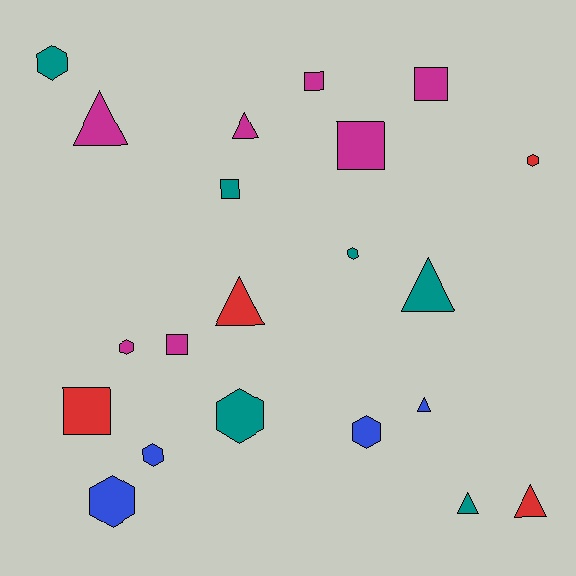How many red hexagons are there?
There is 1 red hexagon.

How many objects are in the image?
There are 21 objects.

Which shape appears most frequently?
Hexagon, with 8 objects.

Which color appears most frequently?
Magenta, with 7 objects.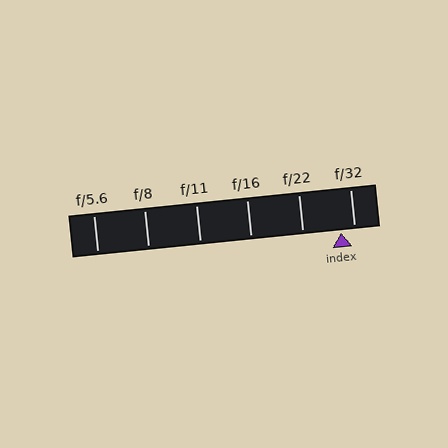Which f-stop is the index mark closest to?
The index mark is closest to f/32.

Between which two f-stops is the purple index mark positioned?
The index mark is between f/22 and f/32.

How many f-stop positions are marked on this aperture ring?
There are 6 f-stop positions marked.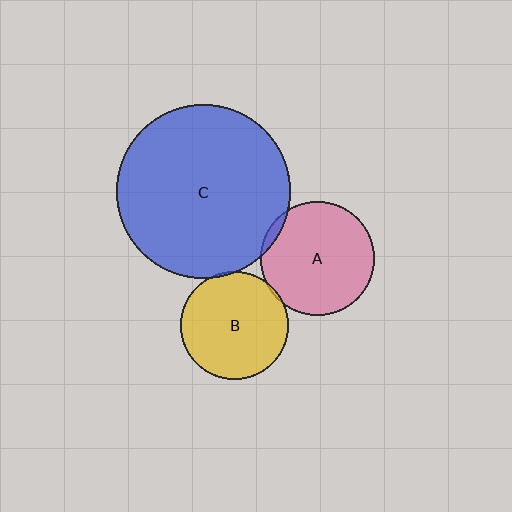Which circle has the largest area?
Circle C (blue).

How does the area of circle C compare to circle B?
Approximately 2.6 times.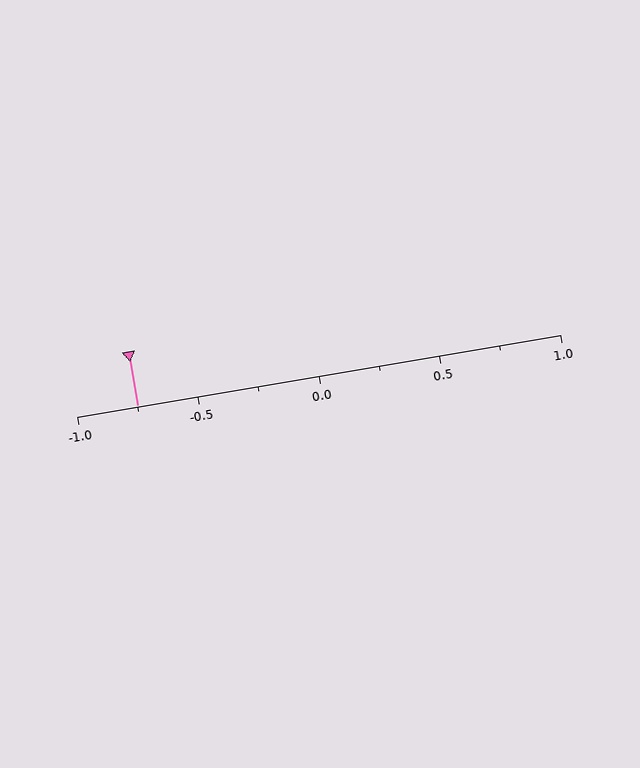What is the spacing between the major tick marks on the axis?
The major ticks are spaced 0.5 apart.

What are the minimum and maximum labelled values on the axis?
The axis runs from -1.0 to 1.0.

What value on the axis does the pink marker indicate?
The marker indicates approximately -0.75.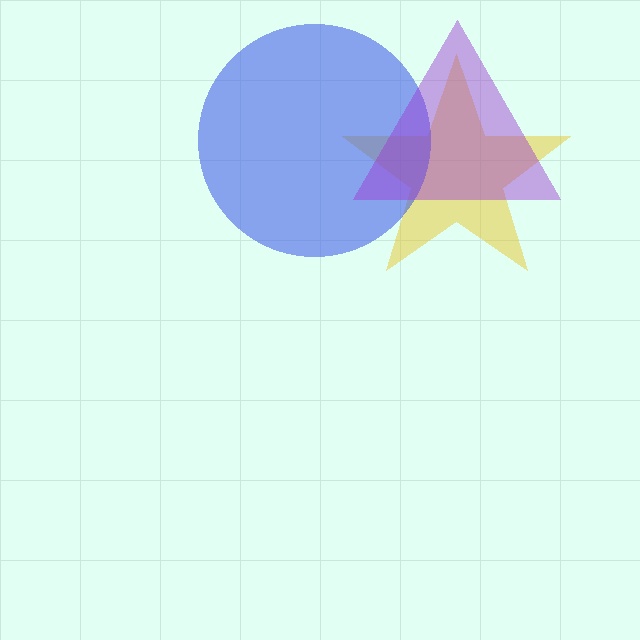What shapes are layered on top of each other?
The layered shapes are: a yellow star, a blue circle, a purple triangle.